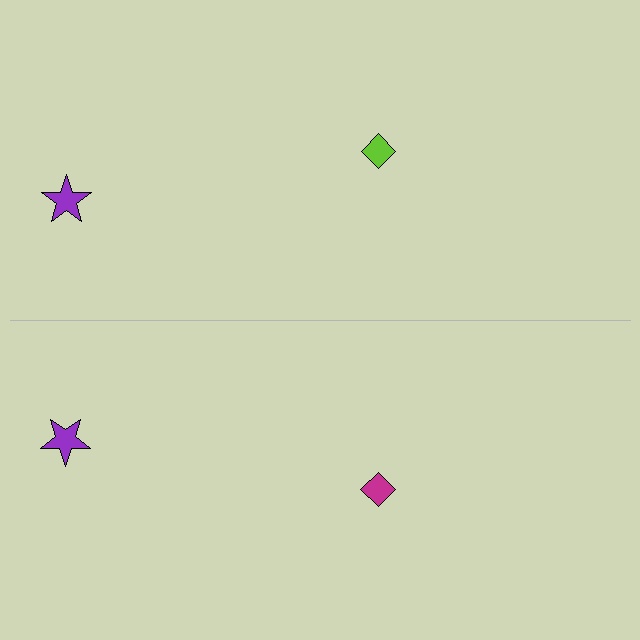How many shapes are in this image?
There are 4 shapes in this image.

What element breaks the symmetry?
The magenta diamond on the bottom side breaks the symmetry — its mirror counterpart is lime.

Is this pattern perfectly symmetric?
No, the pattern is not perfectly symmetric. The magenta diamond on the bottom side breaks the symmetry — its mirror counterpart is lime.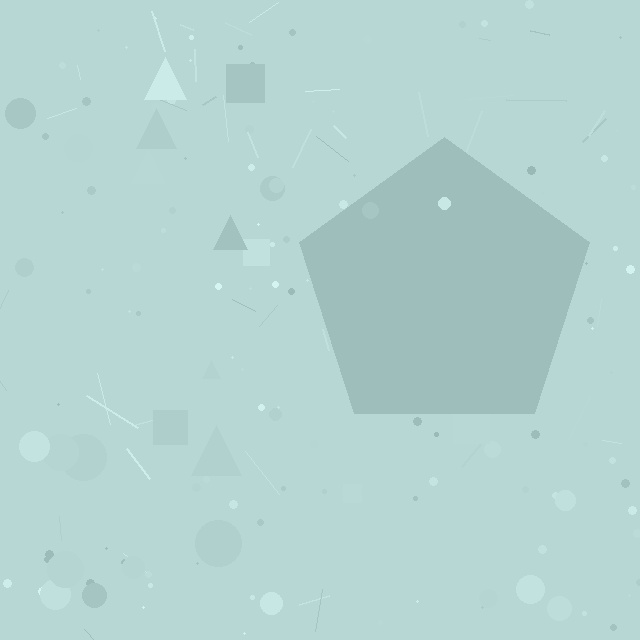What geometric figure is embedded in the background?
A pentagon is embedded in the background.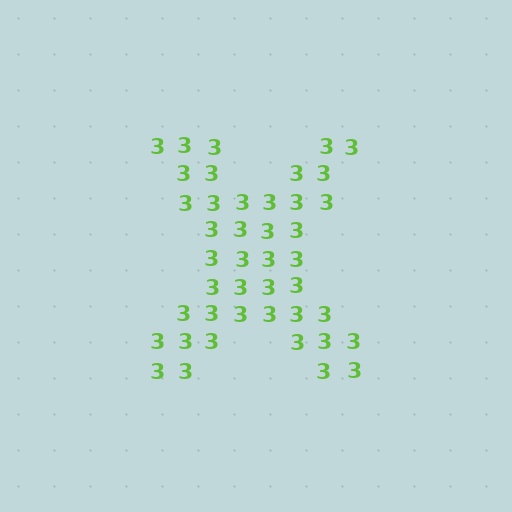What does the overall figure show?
The overall figure shows the letter X.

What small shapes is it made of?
It is made of small digit 3's.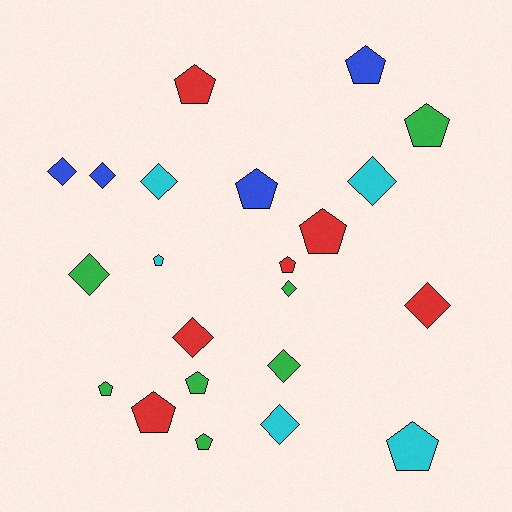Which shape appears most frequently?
Pentagon, with 12 objects.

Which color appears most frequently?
Green, with 7 objects.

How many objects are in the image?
There are 22 objects.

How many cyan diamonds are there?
There are 3 cyan diamonds.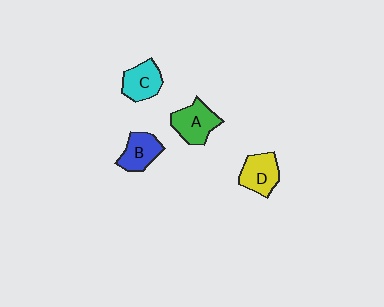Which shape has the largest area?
Shape A (green).